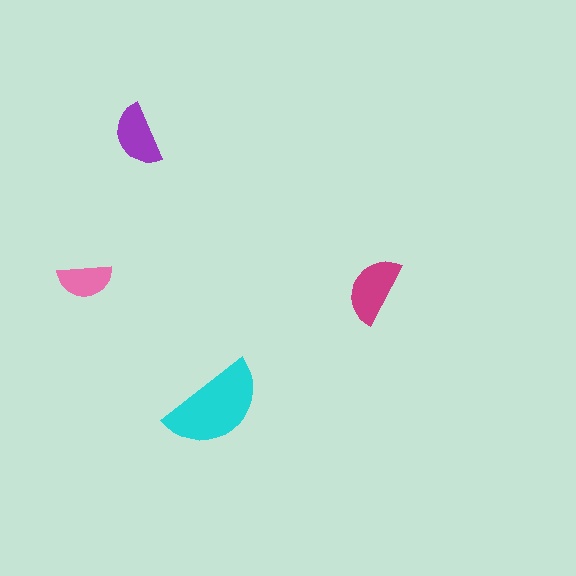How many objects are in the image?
There are 4 objects in the image.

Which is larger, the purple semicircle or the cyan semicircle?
The cyan one.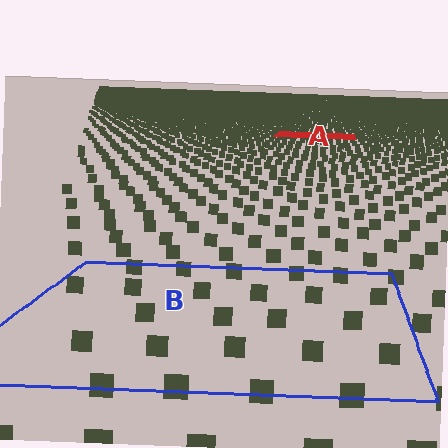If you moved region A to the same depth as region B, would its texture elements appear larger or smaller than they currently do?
They would appear larger. At a closer depth, the same texture elements are projected at a bigger on-screen size.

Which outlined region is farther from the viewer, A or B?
Region A is farther from the viewer — the texture elements inside it appear smaller and more densely packed.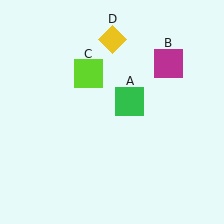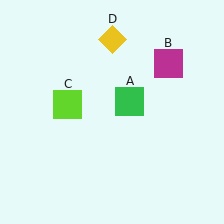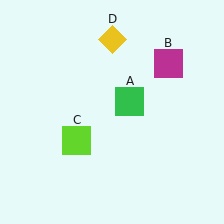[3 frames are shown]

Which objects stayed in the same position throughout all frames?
Green square (object A) and magenta square (object B) and yellow diamond (object D) remained stationary.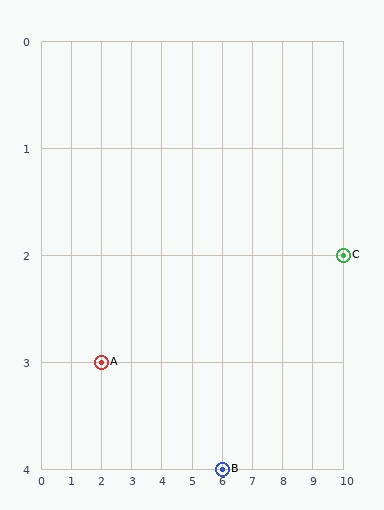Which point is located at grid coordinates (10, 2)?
Point C is at (10, 2).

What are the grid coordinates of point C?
Point C is at grid coordinates (10, 2).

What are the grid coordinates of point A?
Point A is at grid coordinates (2, 3).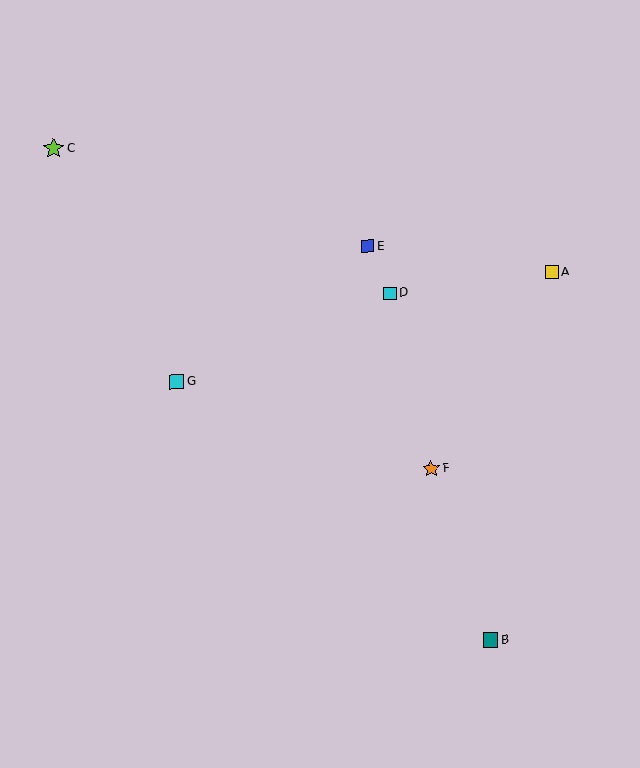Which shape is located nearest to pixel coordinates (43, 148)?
The lime star (labeled C) at (53, 149) is nearest to that location.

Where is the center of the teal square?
The center of the teal square is at (490, 640).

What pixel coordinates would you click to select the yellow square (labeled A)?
Click at (552, 272) to select the yellow square A.